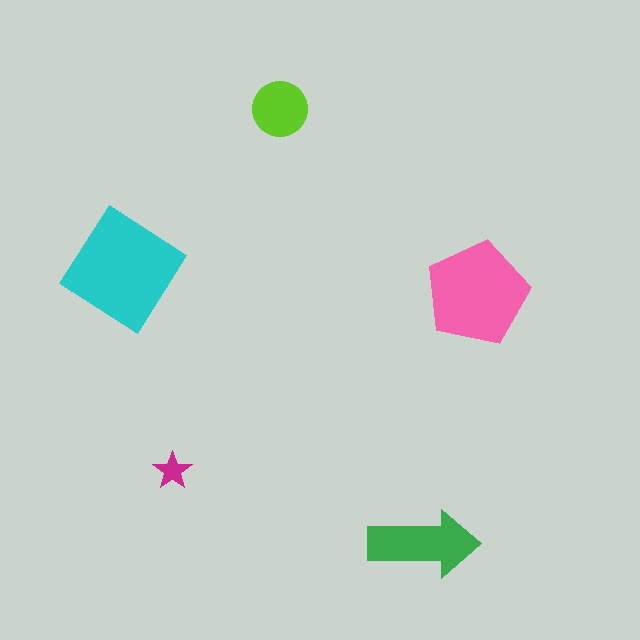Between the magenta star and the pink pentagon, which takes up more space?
The pink pentagon.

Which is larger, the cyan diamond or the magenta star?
The cyan diamond.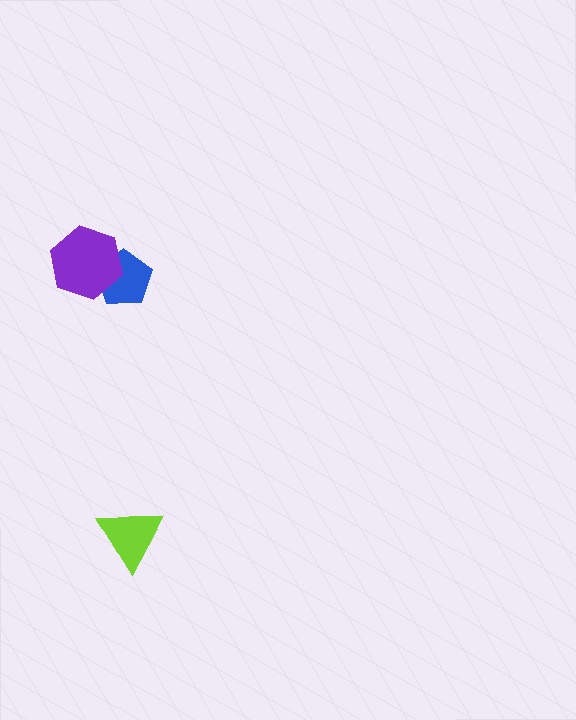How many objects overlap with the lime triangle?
0 objects overlap with the lime triangle.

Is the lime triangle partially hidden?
No, no other shape covers it.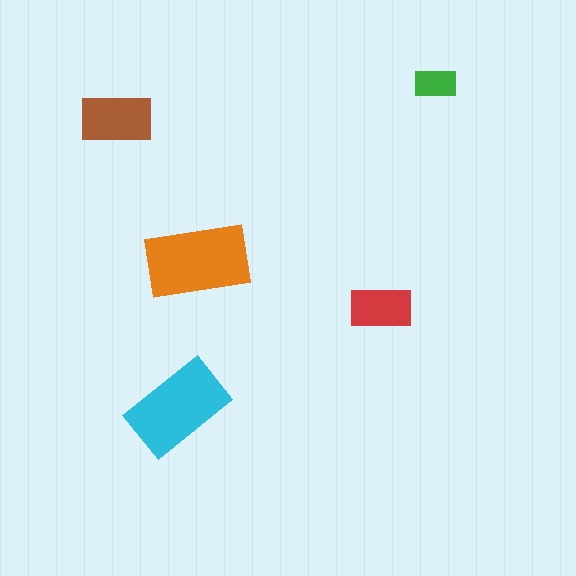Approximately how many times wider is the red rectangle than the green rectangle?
About 1.5 times wider.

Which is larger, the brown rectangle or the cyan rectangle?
The cyan one.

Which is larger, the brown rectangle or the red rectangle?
The brown one.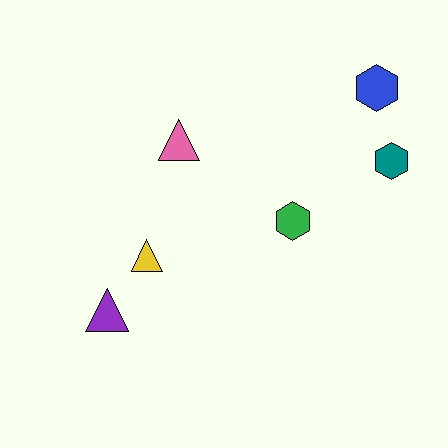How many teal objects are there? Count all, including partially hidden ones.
There is 1 teal object.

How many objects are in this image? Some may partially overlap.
There are 6 objects.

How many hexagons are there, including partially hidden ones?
There are 3 hexagons.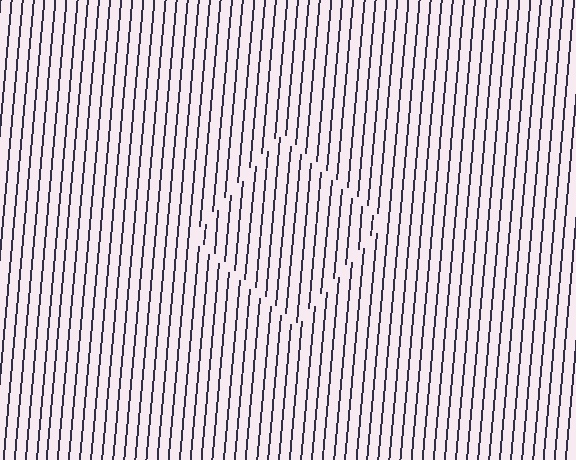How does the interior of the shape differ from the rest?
The interior of the shape contains the same grating, shifted by half a period — the contour is defined by the phase discontinuity where line-ends from the inner and outer gratings abut.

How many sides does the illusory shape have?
4 sides — the line-ends trace a square.